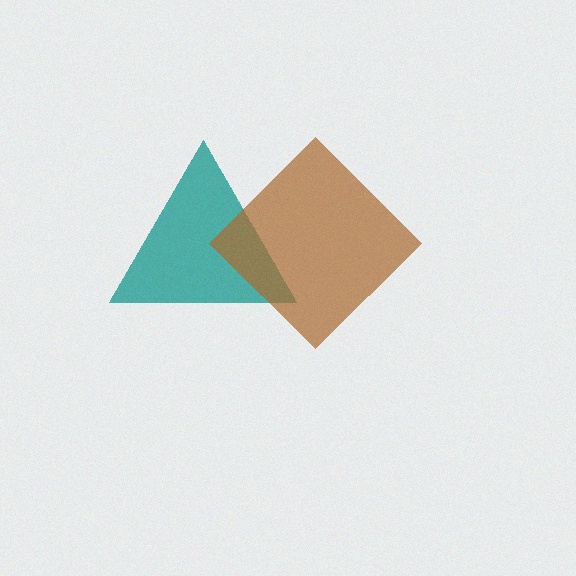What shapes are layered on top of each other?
The layered shapes are: a teal triangle, a brown diamond.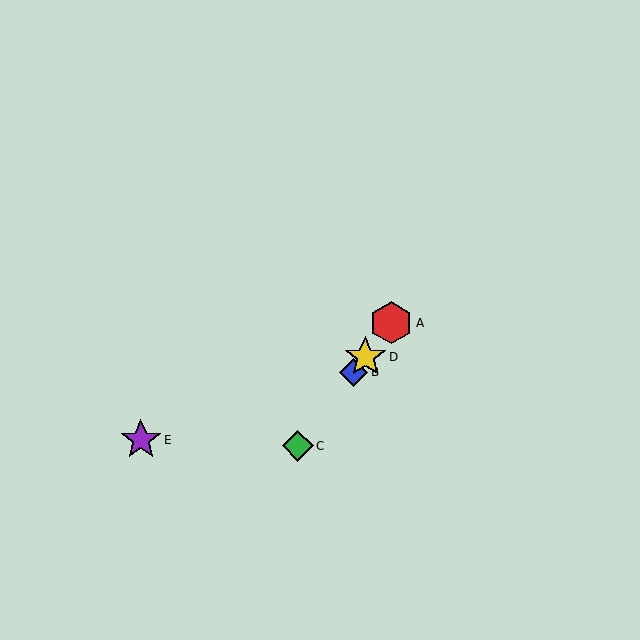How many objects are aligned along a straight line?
4 objects (A, B, C, D) are aligned along a straight line.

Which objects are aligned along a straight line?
Objects A, B, C, D are aligned along a straight line.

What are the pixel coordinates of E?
Object E is at (141, 440).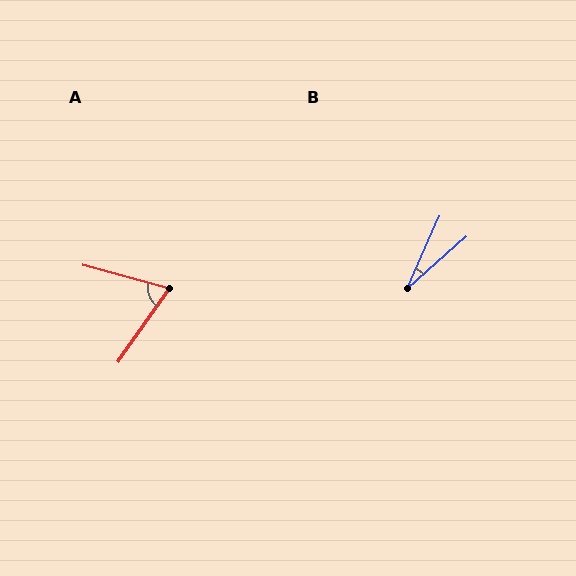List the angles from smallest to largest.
B (25°), A (70°).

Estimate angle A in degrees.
Approximately 70 degrees.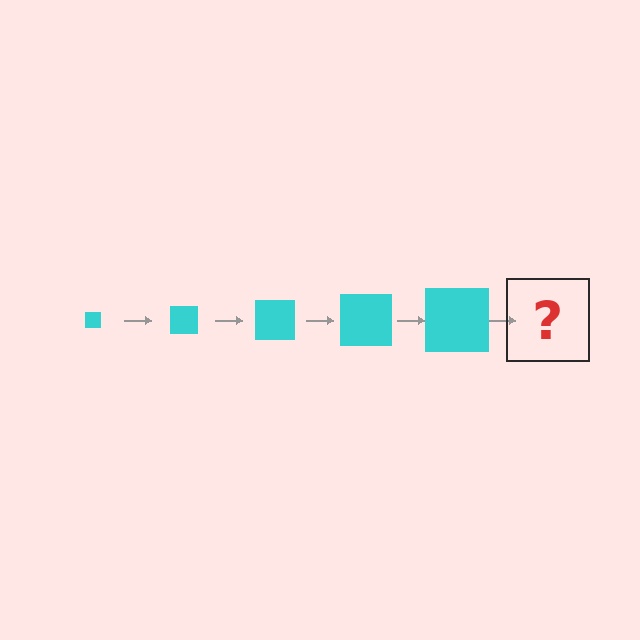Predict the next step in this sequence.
The next step is a cyan square, larger than the previous one.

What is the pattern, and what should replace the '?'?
The pattern is that the square gets progressively larger each step. The '?' should be a cyan square, larger than the previous one.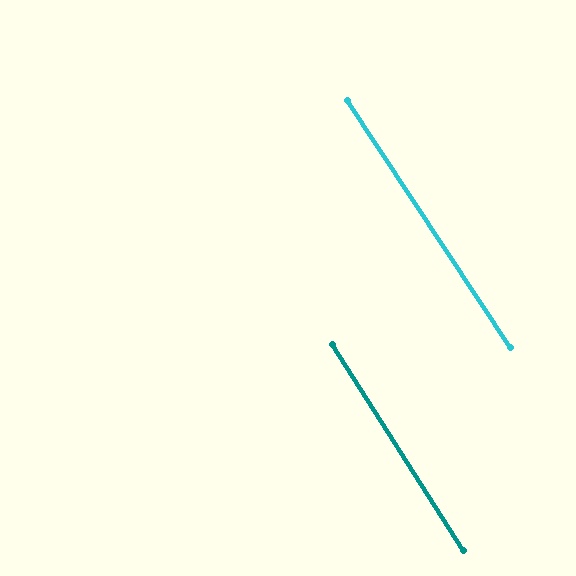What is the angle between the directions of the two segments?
Approximately 1 degree.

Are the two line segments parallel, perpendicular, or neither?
Parallel — their directions differ by only 0.9°.